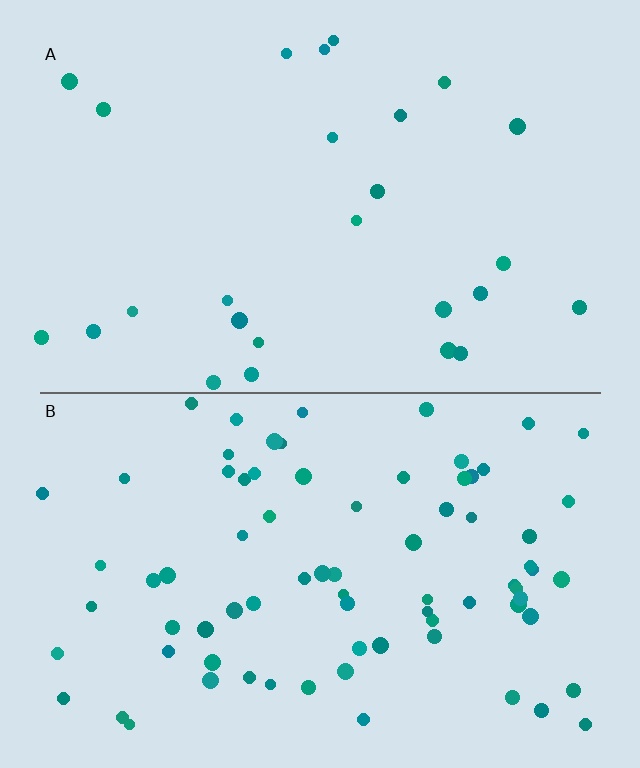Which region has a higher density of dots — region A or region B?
B (the bottom).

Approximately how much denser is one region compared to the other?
Approximately 3.0× — region B over region A.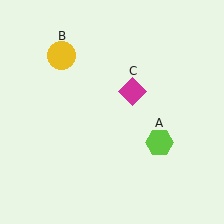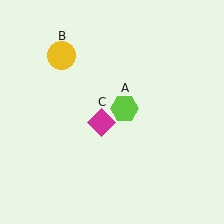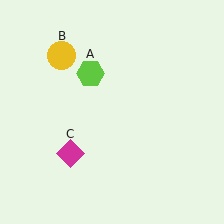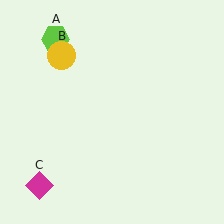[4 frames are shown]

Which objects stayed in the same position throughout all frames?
Yellow circle (object B) remained stationary.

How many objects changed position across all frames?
2 objects changed position: lime hexagon (object A), magenta diamond (object C).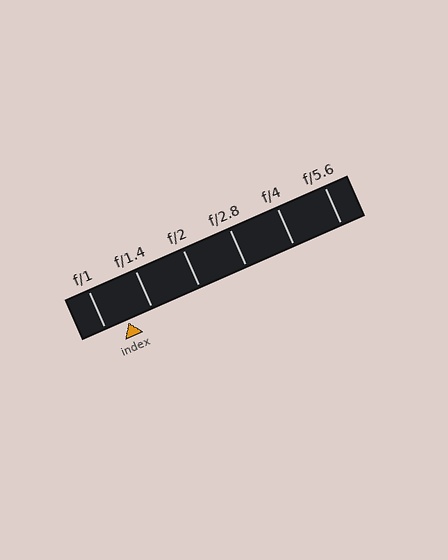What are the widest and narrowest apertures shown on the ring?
The widest aperture shown is f/1 and the narrowest is f/5.6.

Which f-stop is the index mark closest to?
The index mark is closest to f/1.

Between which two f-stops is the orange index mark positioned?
The index mark is between f/1 and f/1.4.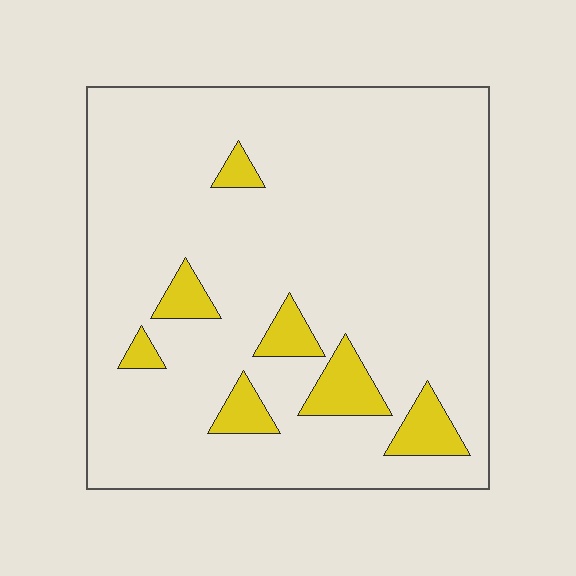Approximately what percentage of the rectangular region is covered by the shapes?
Approximately 10%.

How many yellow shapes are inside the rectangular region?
7.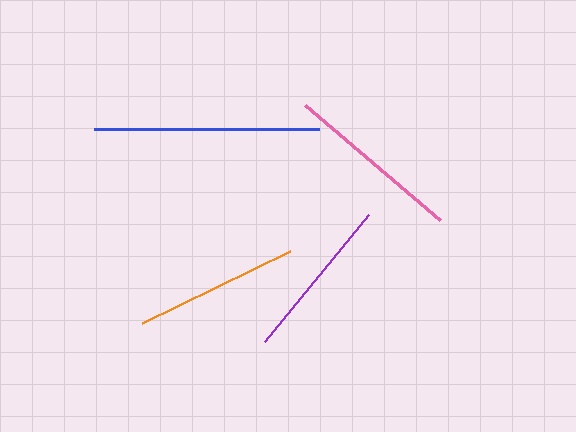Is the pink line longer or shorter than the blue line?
The blue line is longer than the pink line.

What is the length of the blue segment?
The blue segment is approximately 225 pixels long.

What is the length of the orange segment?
The orange segment is approximately 164 pixels long.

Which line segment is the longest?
The blue line is the longest at approximately 225 pixels.